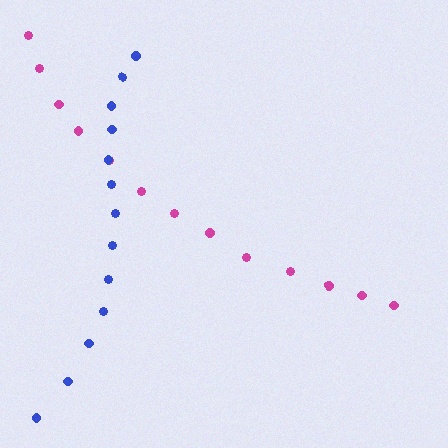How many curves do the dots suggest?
There are 2 distinct paths.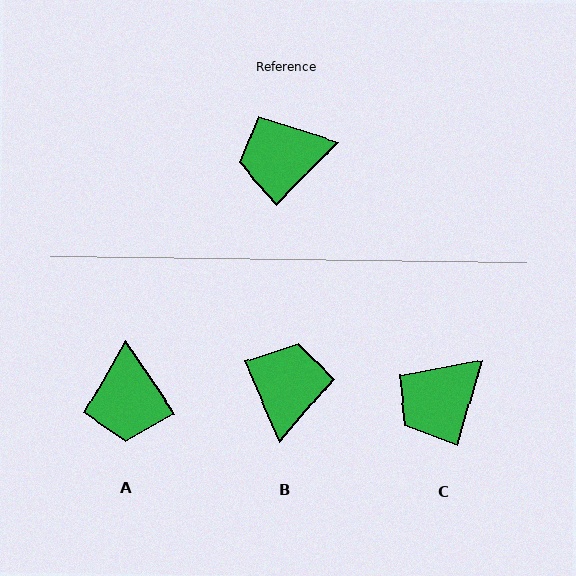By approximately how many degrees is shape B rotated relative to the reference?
Approximately 112 degrees clockwise.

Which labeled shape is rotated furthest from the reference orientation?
B, about 112 degrees away.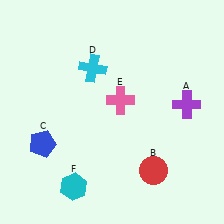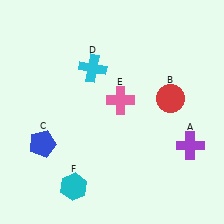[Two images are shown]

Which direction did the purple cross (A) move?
The purple cross (A) moved down.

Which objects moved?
The objects that moved are: the purple cross (A), the red circle (B).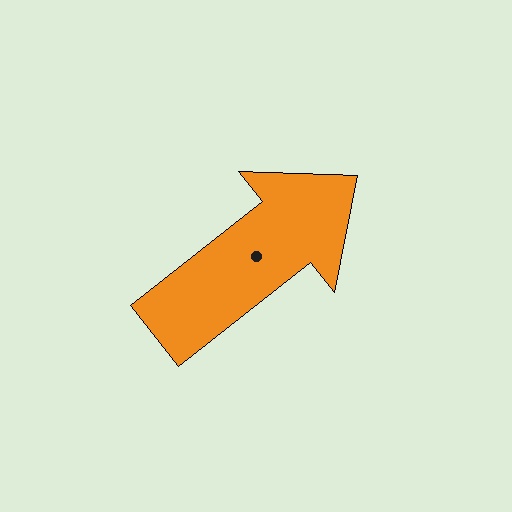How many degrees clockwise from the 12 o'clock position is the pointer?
Approximately 52 degrees.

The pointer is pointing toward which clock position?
Roughly 2 o'clock.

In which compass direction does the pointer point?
Northeast.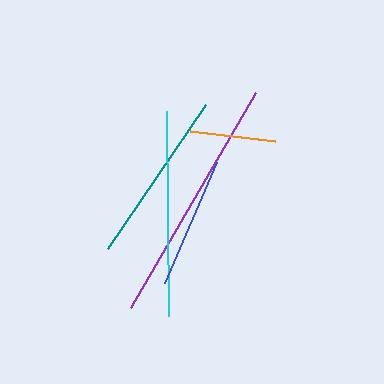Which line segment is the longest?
The purple line is the longest at approximately 248 pixels.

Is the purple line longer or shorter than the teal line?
The purple line is longer than the teal line.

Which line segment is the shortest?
The orange line is the shortest at approximately 85 pixels.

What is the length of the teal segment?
The teal segment is approximately 174 pixels long.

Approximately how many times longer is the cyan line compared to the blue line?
The cyan line is approximately 1.6 times the length of the blue line.